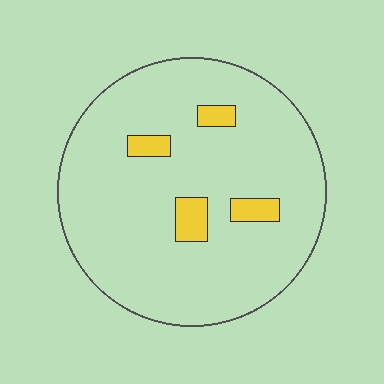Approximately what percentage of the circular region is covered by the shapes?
Approximately 10%.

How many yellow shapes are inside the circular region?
4.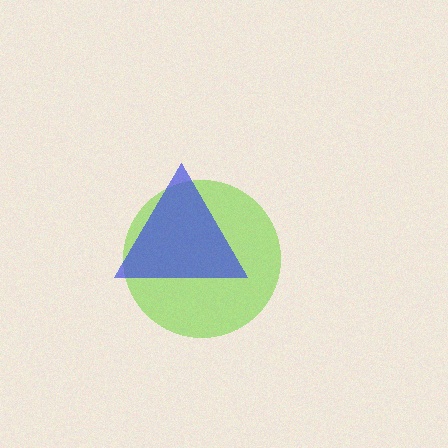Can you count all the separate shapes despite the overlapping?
Yes, there are 2 separate shapes.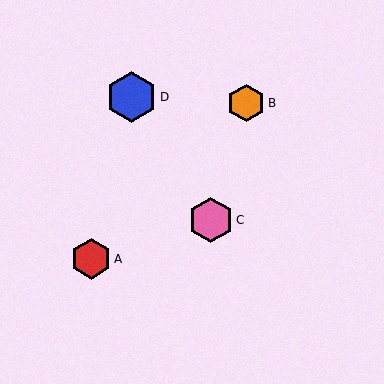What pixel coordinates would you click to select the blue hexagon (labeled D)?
Click at (132, 97) to select the blue hexagon D.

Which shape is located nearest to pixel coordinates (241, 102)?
The orange hexagon (labeled B) at (246, 103) is nearest to that location.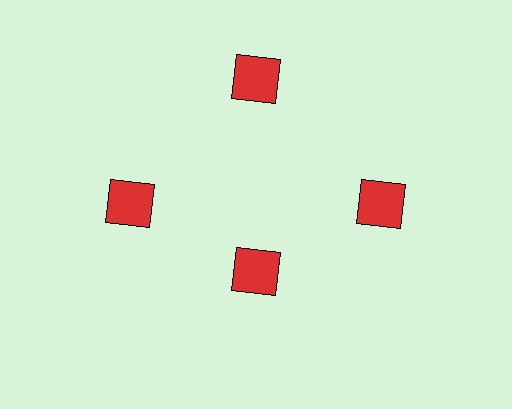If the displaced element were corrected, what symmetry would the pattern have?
It would have 4-fold rotational symmetry — the pattern would map onto itself every 90 degrees.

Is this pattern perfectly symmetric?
No. The 4 red squares are arranged in a ring, but one element near the 6 o'clock position is pulled inward toward the center, breaking the 4-fold rotational symmetry.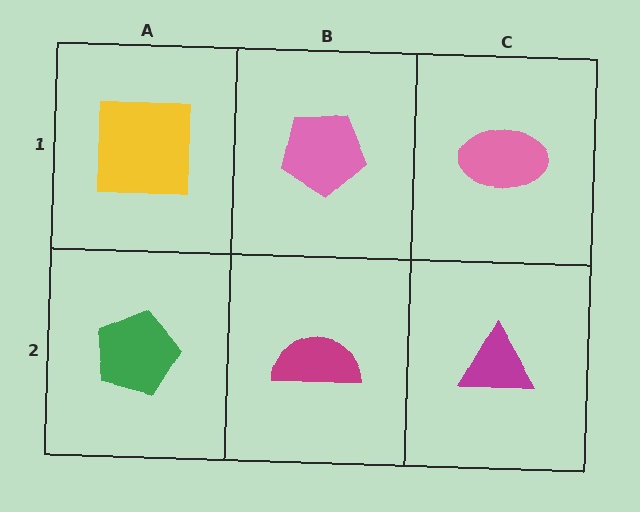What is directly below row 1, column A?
A green pentagon.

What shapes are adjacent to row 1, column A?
A green pentagon (row 2, column A), a pink pentagon (row 1, column B).